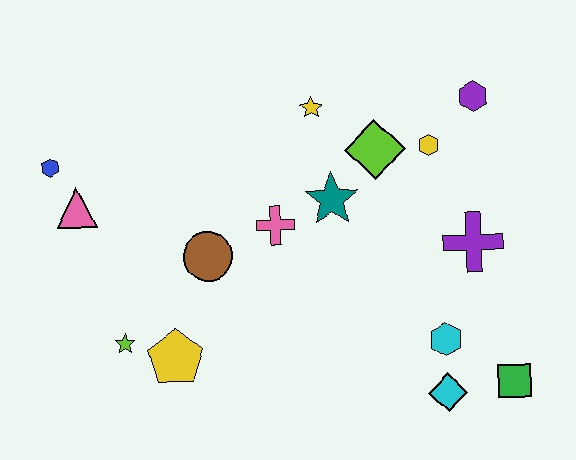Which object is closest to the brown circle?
The pink cross is closest to the brown circle.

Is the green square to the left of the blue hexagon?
No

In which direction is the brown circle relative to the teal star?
The brown circle is to the left of the teal star.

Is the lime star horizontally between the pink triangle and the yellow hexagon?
Yes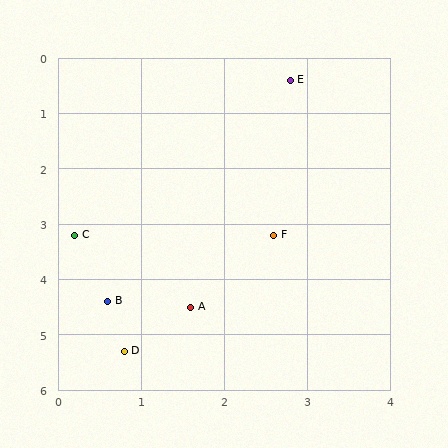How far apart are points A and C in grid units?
Points A and C are about 1.9 grid units apart.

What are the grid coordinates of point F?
Point F is at approximately (2.6, 3.2).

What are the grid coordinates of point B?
Point B is at approximately (0.6, 4.4).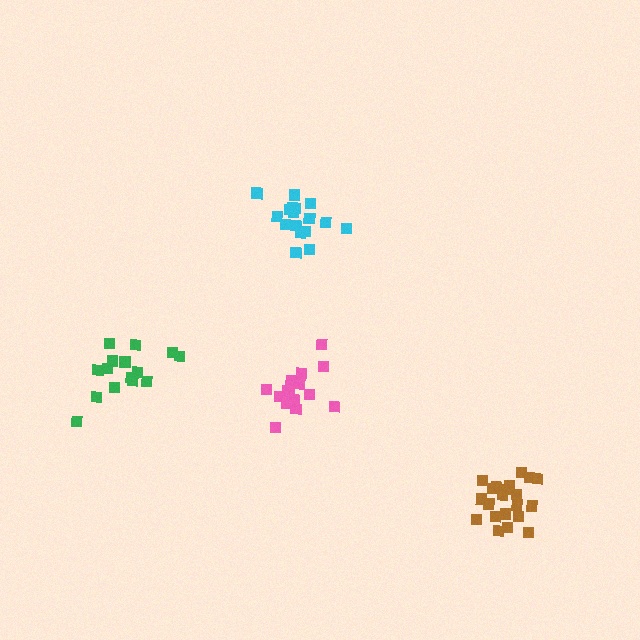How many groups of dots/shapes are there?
There are 4 groups.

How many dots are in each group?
Group 1: 18 dots, Group 2: 16 dots, Group 3: 15 dots, Group 4: 21 dots (70 total).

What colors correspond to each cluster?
The clusters are colored: cyan, pink, green, brown.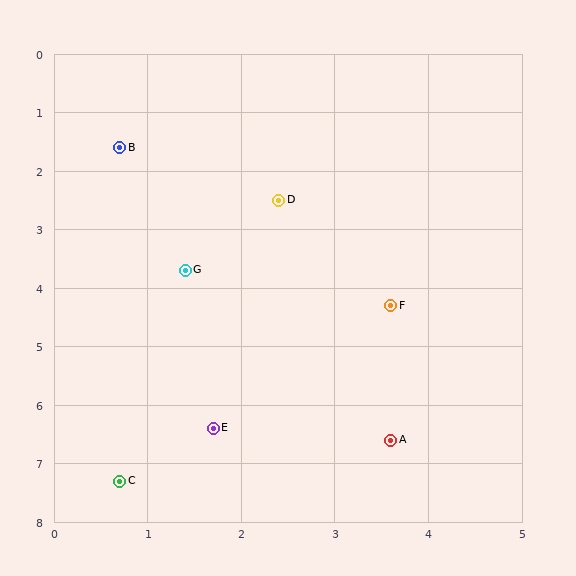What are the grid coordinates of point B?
Point B is at approximately (0.7, 1.6).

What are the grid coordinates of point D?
Point D is at approximately (2.4, 2.5).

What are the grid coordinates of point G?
Point G is at approximately (1.4, 3.7).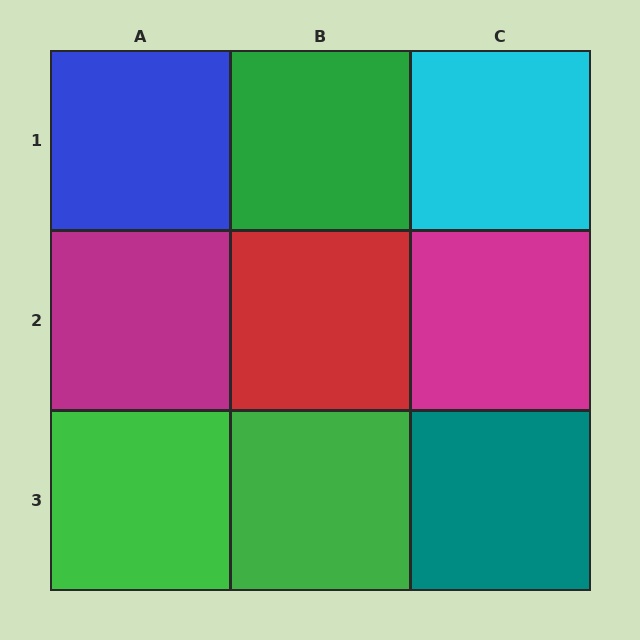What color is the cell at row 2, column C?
Magenta.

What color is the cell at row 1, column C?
Cyan.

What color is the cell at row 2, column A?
Magenta.